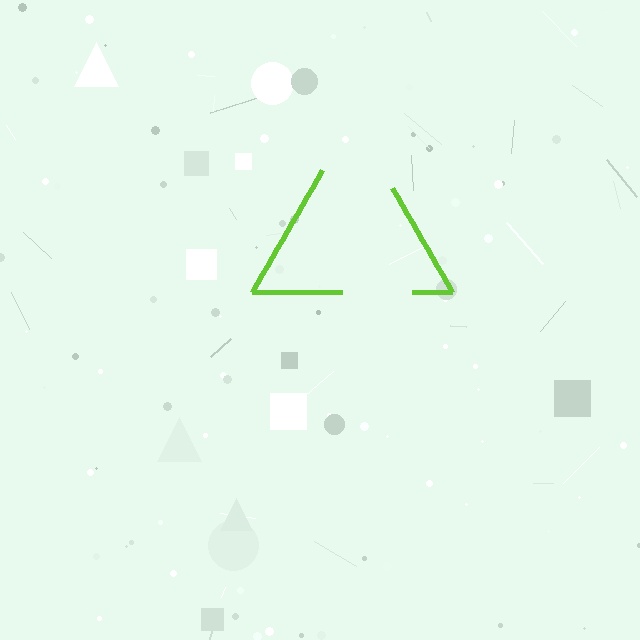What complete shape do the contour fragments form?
The contour fragments form a triangle.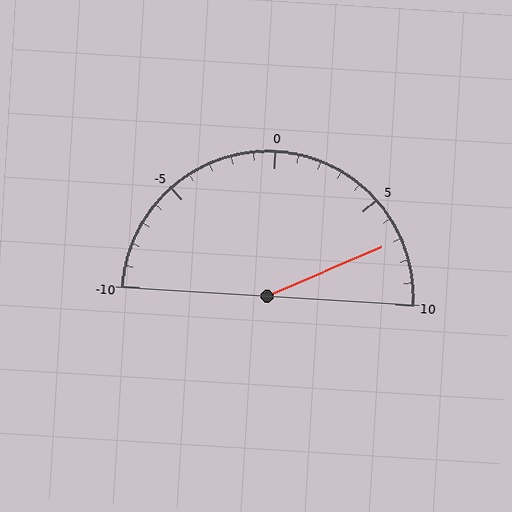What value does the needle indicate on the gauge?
The needle indicates approximately 7.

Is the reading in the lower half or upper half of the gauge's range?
The reading is in the upper half of the range (-10 to 10).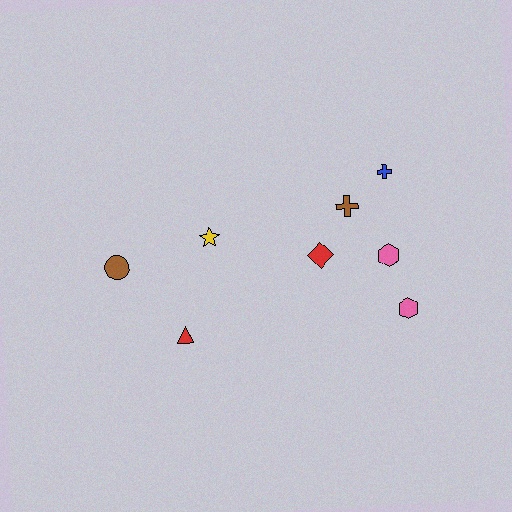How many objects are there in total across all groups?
There are 8 objects.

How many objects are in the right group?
There are 5 objects.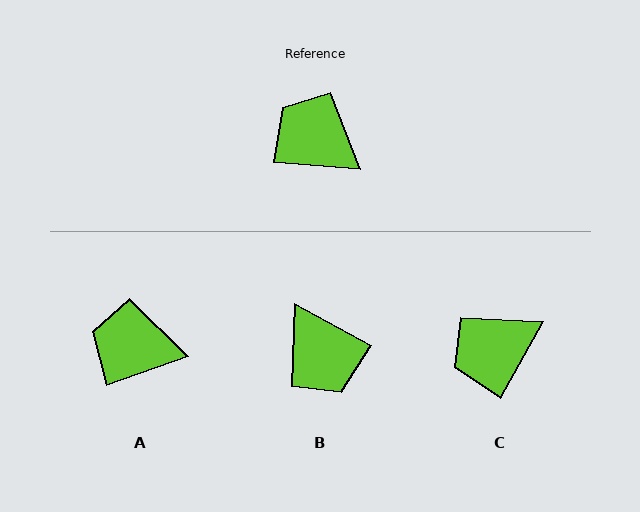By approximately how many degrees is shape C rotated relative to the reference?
Approximately 66 degrees counter-clockwise.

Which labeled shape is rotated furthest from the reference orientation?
B, about 157 degrees away.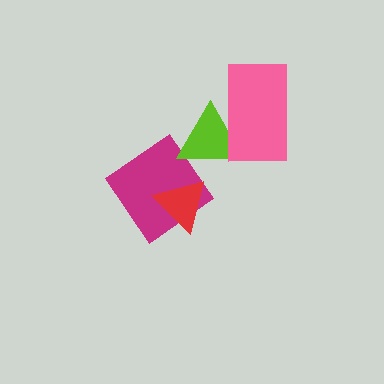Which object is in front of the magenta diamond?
The red triangle is in front of the magenta diamond.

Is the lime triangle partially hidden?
Yes, it is partially covered by another shape.